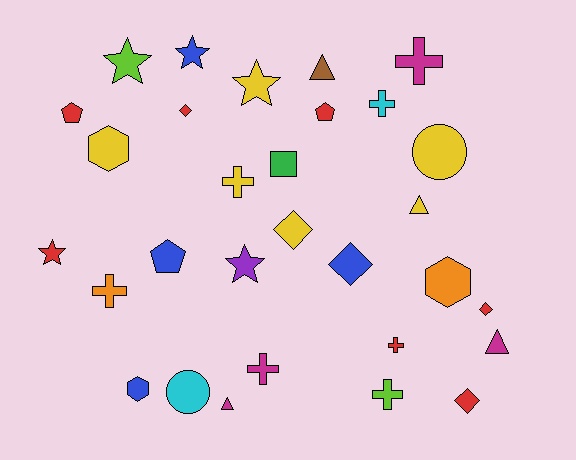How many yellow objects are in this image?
There are 6 yellow objects.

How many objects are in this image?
There are 30 objects.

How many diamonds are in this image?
There are 5 diamonds.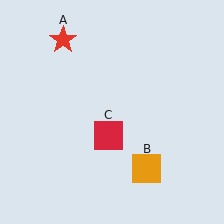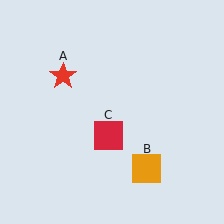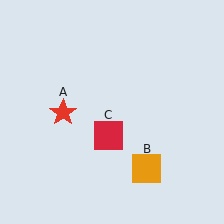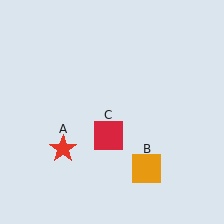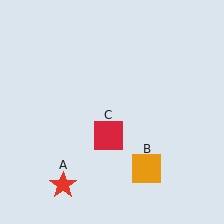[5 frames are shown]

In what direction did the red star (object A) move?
The red star (object A) moved down.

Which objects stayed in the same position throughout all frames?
Orange square (object B) and red square (object C) remained stationary.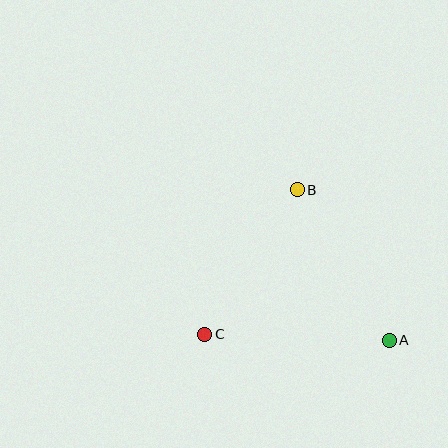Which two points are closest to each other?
Points B and C are closest to each other.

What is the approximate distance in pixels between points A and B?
The distance between A and B is approximately 177 pixels.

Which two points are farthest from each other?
Points A and C are farthest from each other.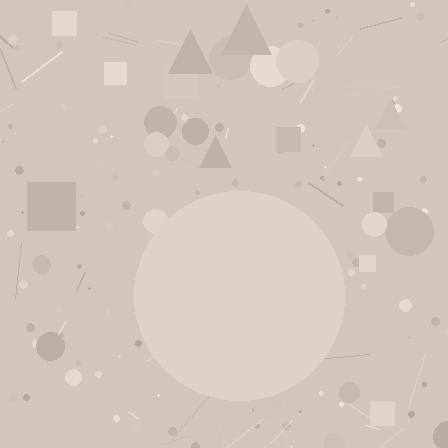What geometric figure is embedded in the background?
A circle is embedded in the background.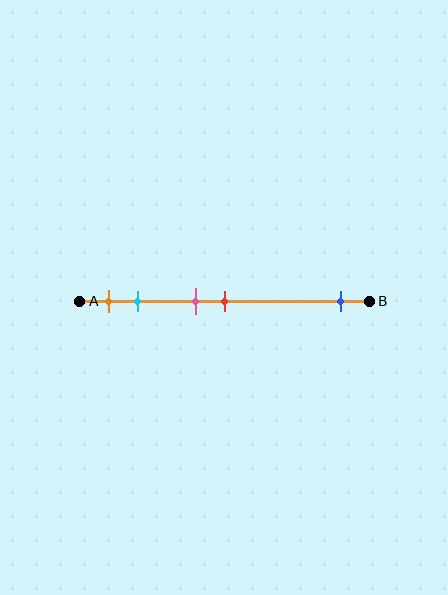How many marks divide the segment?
There are 5 marks dividing the segment.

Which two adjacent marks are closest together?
The pink and red marks are the closest adjacent pair.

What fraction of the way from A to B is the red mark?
The red mark is approximately 50% (0.5) of the way from A to B.